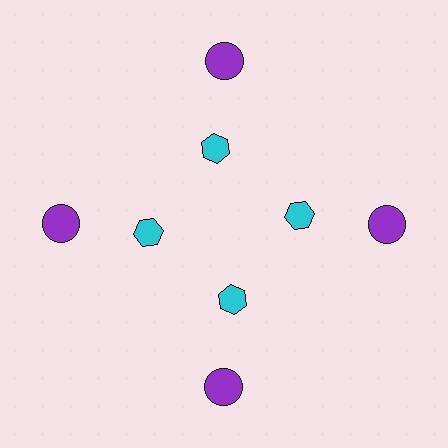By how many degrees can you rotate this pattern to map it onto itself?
The pattern maps onto itself every 90 degrees of rotation.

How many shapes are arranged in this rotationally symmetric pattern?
There are 8 shapes, arranged in 4 groups of 2.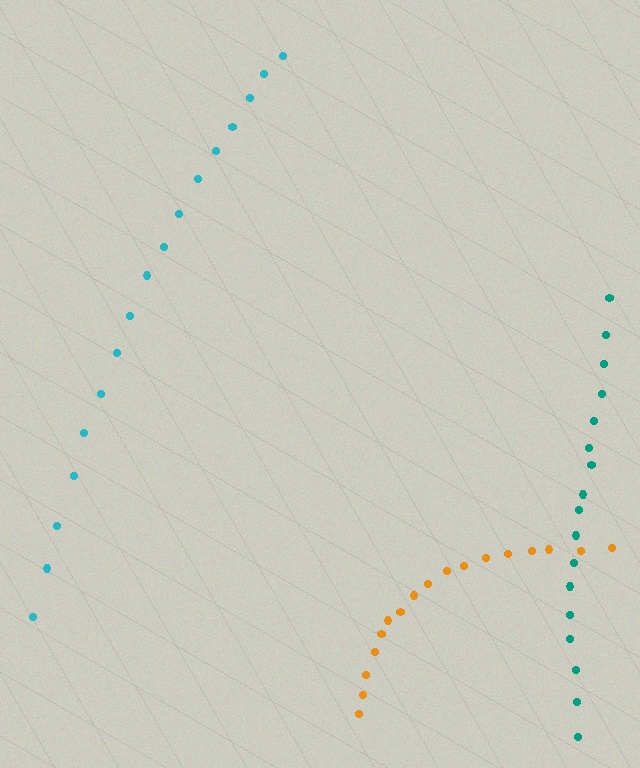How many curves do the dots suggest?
There are 3 distinct paths.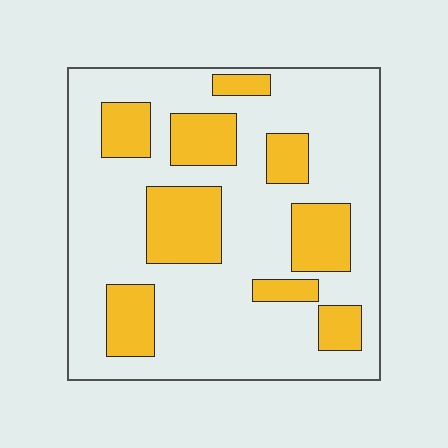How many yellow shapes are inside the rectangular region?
9.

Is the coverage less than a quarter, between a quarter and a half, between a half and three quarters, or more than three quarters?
Between a quarter and a half.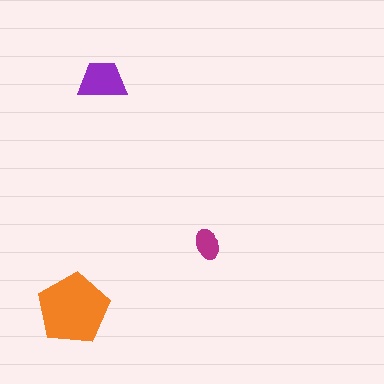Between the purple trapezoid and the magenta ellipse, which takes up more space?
The purple trapezoid.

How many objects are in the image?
There are 3 objects in the image.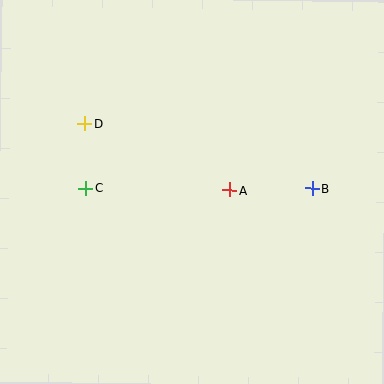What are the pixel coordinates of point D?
Point D is at (85, 123).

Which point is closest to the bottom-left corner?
Point C is closest to the bottom-left corner.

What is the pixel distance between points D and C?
The distance between D and C is 64 pixels.